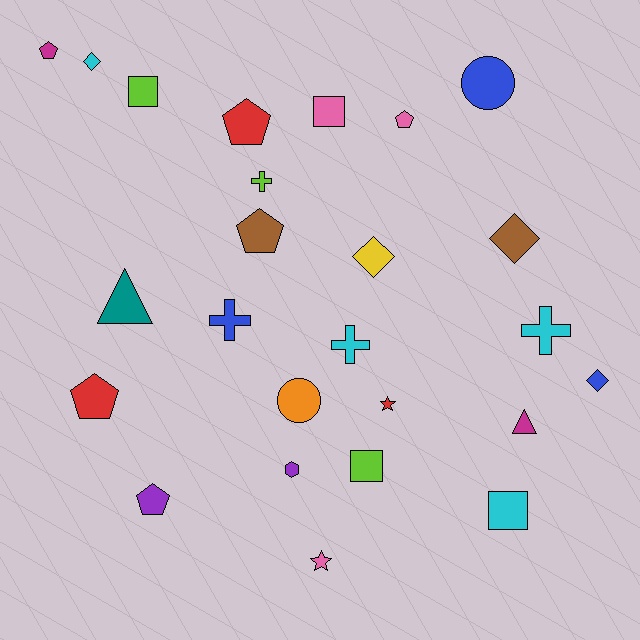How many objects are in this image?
There are 25 objects.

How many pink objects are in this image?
There are 3 pink objects.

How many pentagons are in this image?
There are 6 pentagons.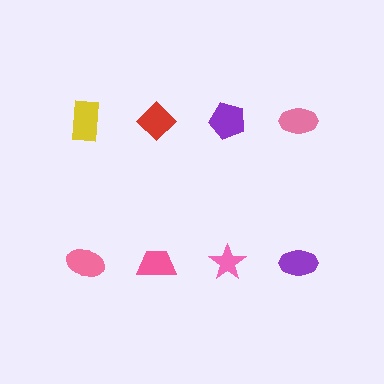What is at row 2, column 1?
A pink ellipse.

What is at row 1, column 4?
A pink ellipse.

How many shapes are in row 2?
4 shapes.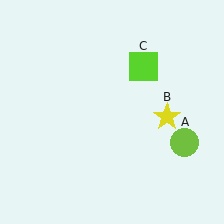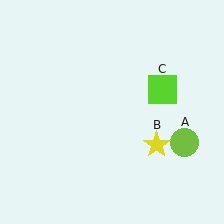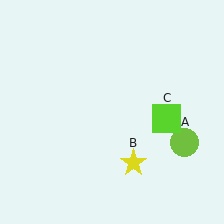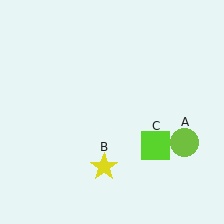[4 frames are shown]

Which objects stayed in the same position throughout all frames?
Lime circle (object A) remained stationary.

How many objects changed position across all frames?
2 objects changed position: yellow star (object B), lime square (object C).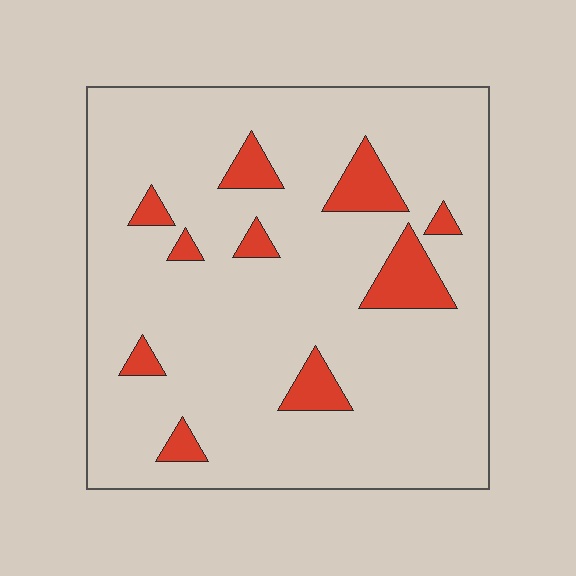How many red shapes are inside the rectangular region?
10.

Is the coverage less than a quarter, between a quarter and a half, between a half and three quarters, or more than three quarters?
Less than a quarter.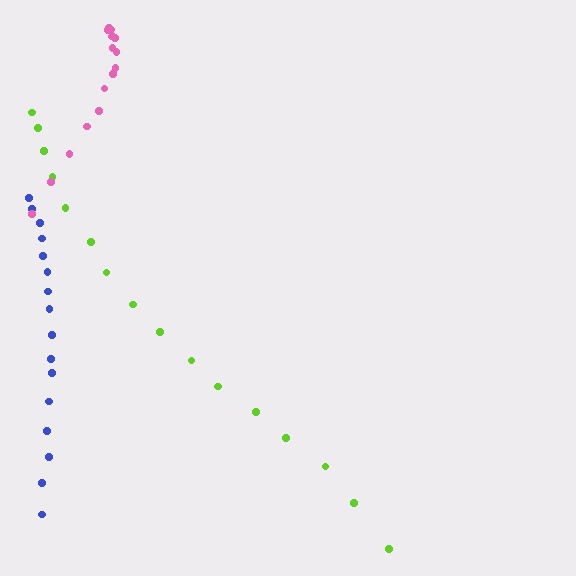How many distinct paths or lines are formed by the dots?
There are 3 distinct paths.